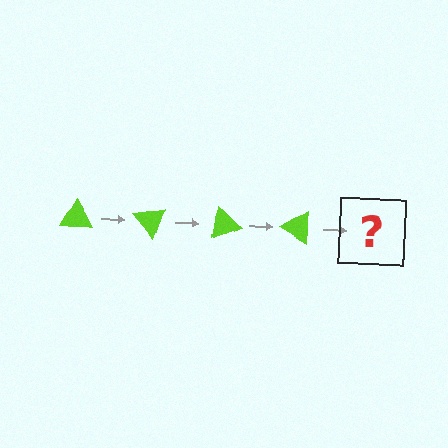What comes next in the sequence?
The next element should be a lime triangle rotated 200 degrees.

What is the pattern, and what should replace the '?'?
The pattern is that the triangle rotates 50 degrees each step. The '?' should be a lime triangle rotated 200 degrees.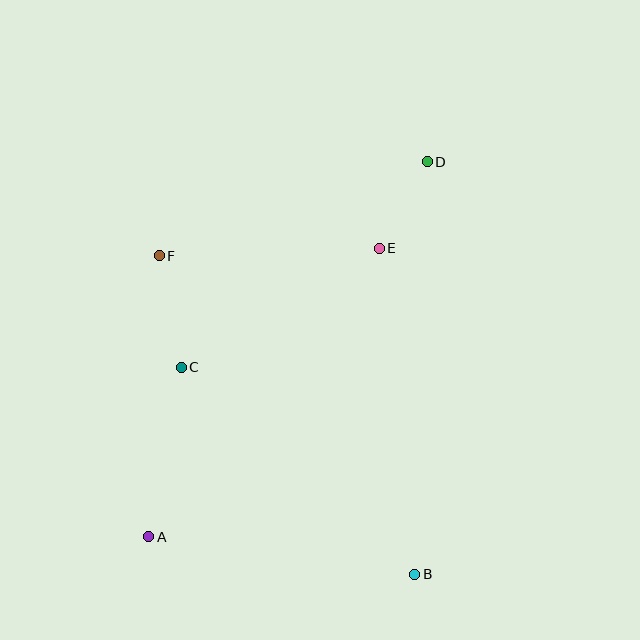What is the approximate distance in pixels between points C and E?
The distance between C and E is approximately 231 pixels.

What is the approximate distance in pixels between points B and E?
The distance between B and E is approximately 328 pixels.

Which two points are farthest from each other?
Points A and D are farthest from each other.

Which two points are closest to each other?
Points D and E are closest to each other.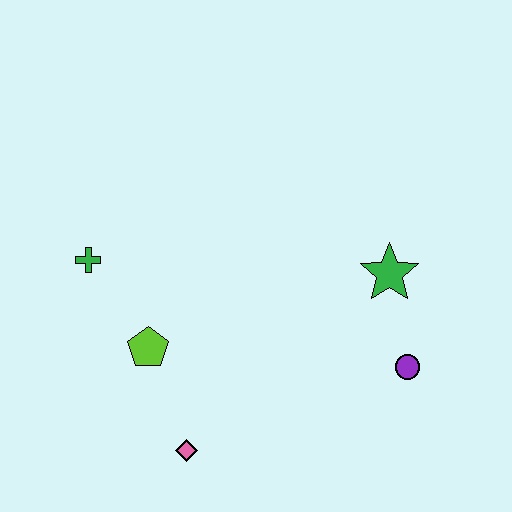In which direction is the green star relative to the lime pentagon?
The green star is to the right of the lime pentagon.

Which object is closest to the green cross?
The lime pentagon is closest to the green cross.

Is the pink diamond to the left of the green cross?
No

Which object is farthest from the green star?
The green cross is farthest from the green star.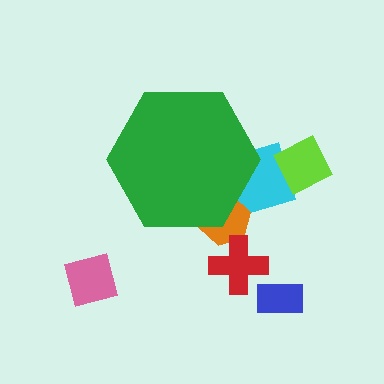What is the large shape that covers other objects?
A green hexagon.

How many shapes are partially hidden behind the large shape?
2 shapes are partially hidden.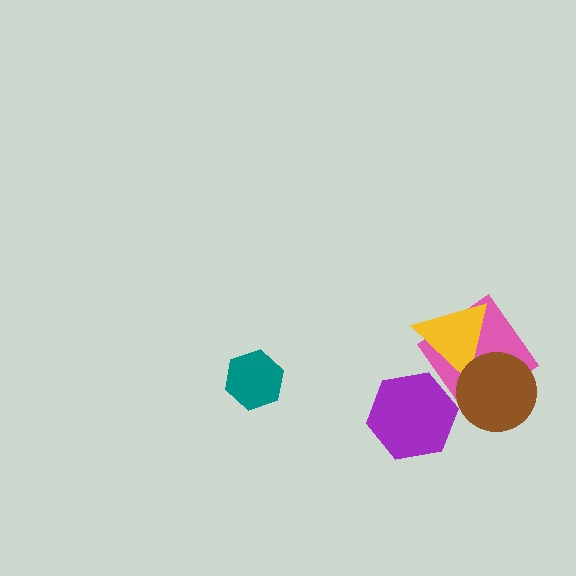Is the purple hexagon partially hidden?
No, no other shape covers it.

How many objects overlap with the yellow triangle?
2 objects overlap with the yellow triangle.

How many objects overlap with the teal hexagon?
0 objects overlap with the teal hexagon.